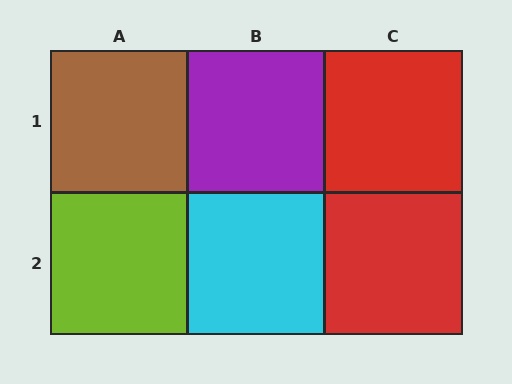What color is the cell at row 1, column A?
Brown.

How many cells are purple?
1 cell is purple.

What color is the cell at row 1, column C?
Red.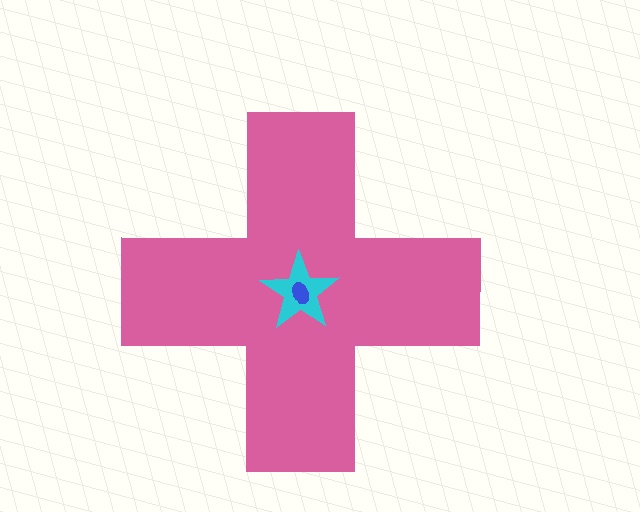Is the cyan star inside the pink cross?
Yes.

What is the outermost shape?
The pink cross.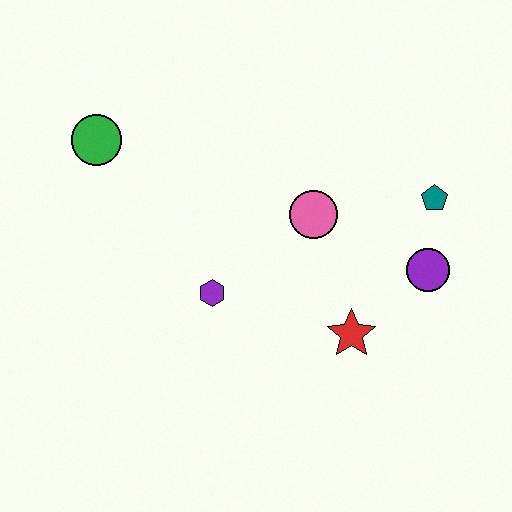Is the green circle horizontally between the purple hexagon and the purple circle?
No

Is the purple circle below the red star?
No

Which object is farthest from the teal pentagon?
The green circle is farthest from the teal pentagon.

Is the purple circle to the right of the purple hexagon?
Yes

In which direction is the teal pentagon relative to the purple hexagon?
The teal pentagon is to the right of the purple hexagon.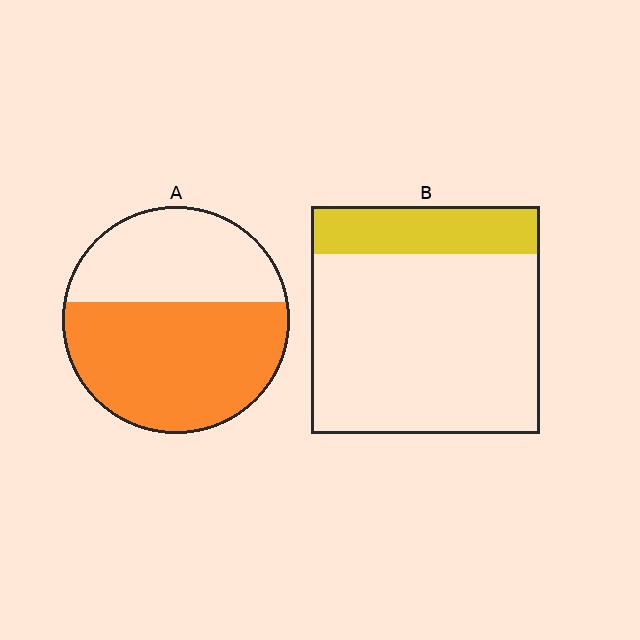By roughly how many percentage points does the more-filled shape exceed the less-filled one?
By roughly 40 percentage points (A over B).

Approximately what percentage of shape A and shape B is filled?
A is approximately 60% and B is approximately 20%.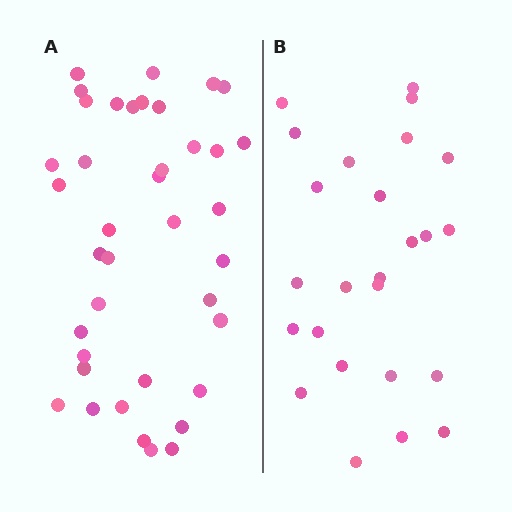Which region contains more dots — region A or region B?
Region A (the left region) has more dots.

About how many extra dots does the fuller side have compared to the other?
Region A has approximately 15 more dots than region B.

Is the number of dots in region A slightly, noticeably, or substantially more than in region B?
Region A has substantially more. The ratio is roughly 1.6 to 1.